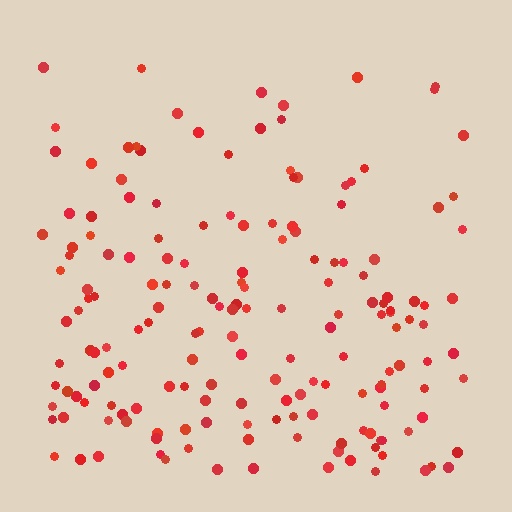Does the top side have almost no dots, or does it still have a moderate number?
Still a moderate number, just noticeably fewer than the bottom.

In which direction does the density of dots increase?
From top to bottom, with the bottom side densest.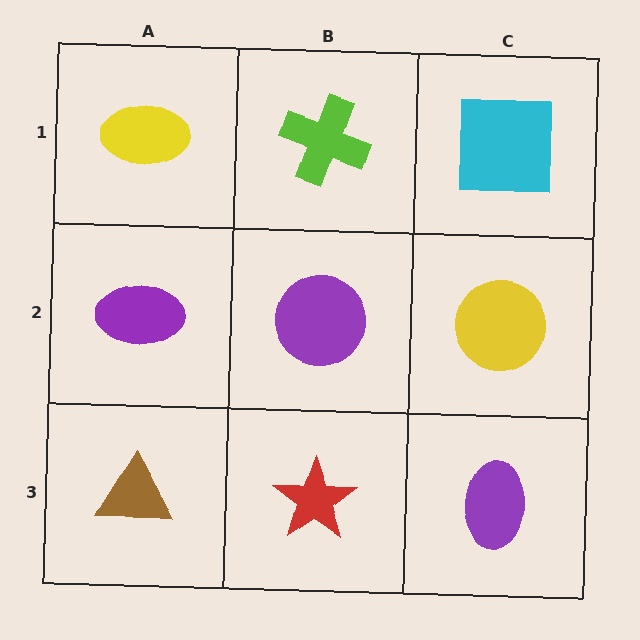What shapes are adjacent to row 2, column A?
A yellow ellipse (row 1, column A), a brown triangle (row 3, column A), a purple circle (row 2, column B).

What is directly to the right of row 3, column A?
A red star.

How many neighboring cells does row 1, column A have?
2.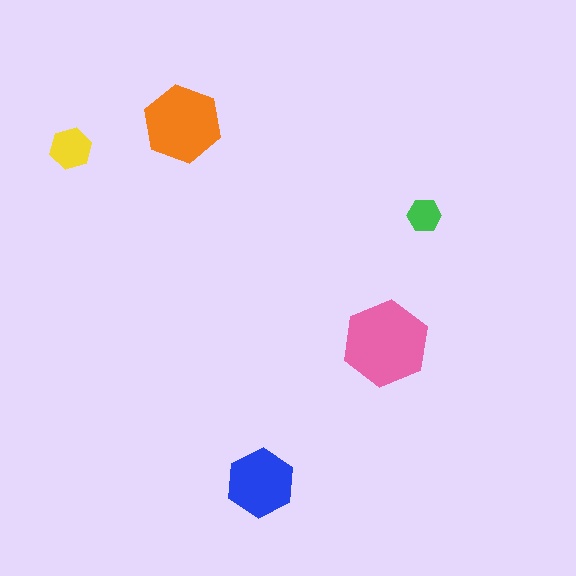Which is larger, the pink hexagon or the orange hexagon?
The pink one.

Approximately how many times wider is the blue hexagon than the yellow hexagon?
About 1.5 times wider.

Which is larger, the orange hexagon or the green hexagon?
The orange one.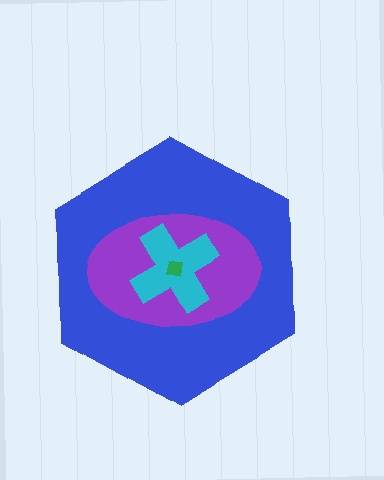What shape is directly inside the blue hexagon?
The purple ellipse.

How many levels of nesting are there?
4.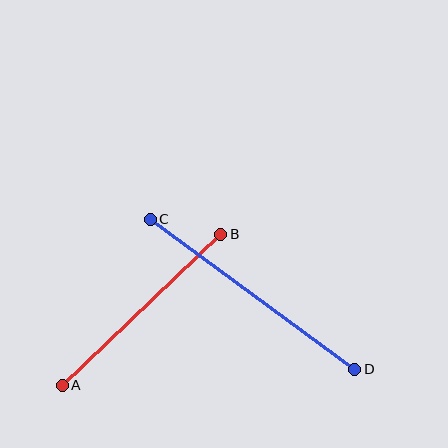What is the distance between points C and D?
The distance is approximately 253 pixels.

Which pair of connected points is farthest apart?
Points C and D are farthest apart.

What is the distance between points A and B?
The distance is approximately 219 pixels.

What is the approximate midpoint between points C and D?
The midpoint is at approximately (253, 294) pixels.